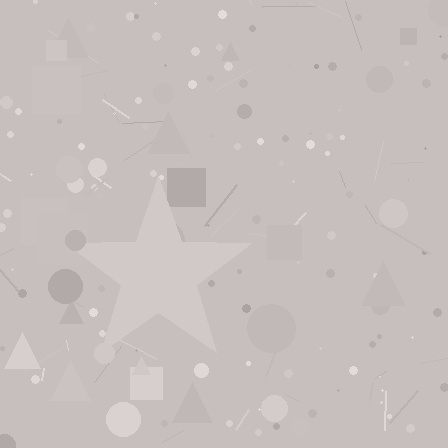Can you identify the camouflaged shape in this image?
The camouflaged shape is a star.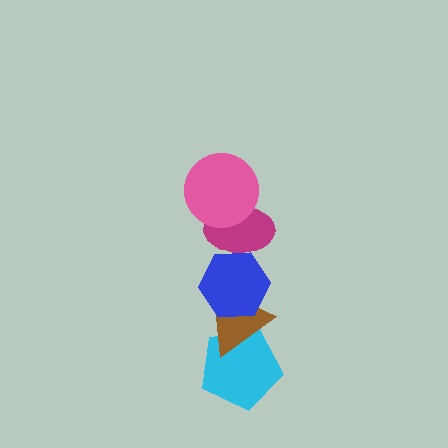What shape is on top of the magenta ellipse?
The pink circle is on top of the magenta ellipse.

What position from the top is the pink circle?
The pink circle is 1st from the top.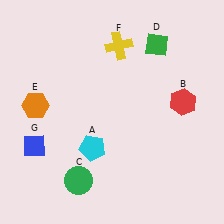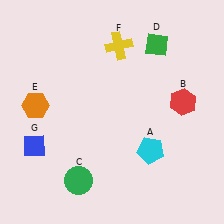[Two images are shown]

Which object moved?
The cyan pentagon (A) moved right.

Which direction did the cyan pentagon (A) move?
The cyan pentagon (A) moved right.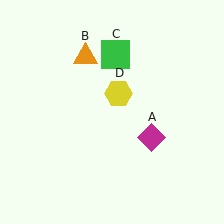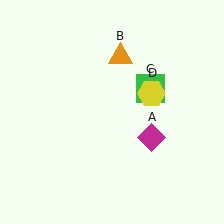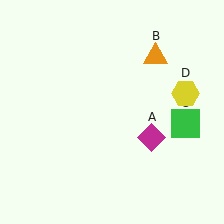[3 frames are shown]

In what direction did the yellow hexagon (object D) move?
The yellow hexagon (object D) moved right.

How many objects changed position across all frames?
3 objects changed position: orange triangle (object B), green square (object C), yellow hexagon (object D).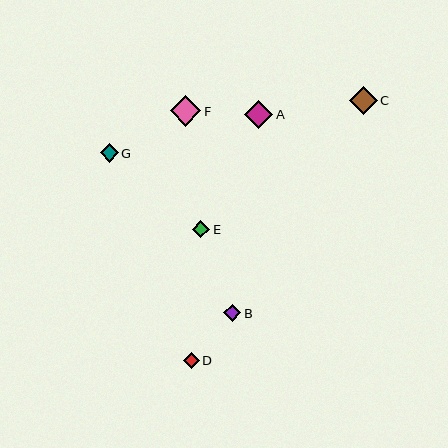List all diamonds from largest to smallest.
From largest to smallest: F, A, C, G, B, E, D.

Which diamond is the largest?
Diamond F is the largest with a size of approximately 31 pixels.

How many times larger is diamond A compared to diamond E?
Diamond A is approximately 1.6 times the size of diamond E.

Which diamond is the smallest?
Diamond D is the smallest with a size of approximately 16 pixels.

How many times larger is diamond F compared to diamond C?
Diamond F is approximately 1.1 times the size of diamond C.